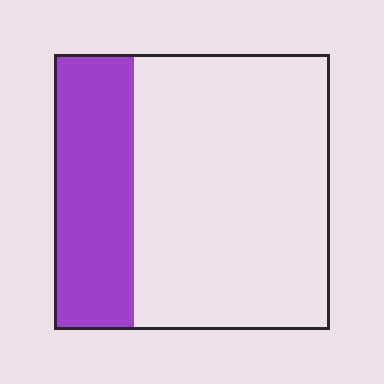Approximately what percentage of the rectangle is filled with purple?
Approximately 30%.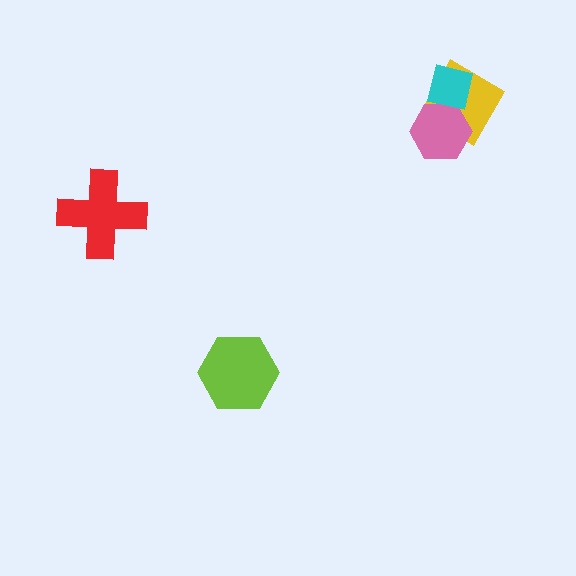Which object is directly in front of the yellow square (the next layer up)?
The pink hexagon is directly in front of the yellow square.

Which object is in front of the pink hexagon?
The cyan square is in front of the pink hexagon.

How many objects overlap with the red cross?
0 objects overlap with the red cross.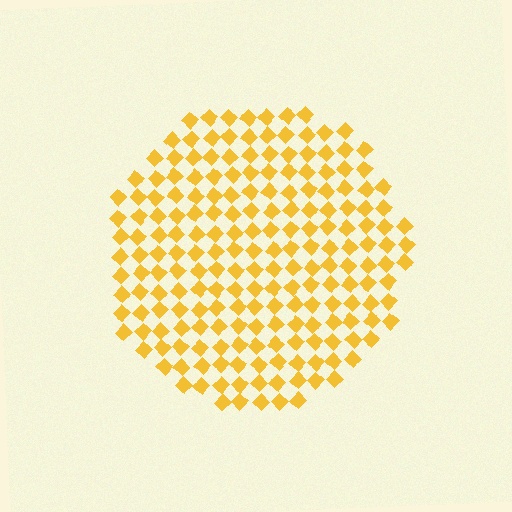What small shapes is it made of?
It is made of small diamonds.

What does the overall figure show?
The overall figure shows a circle.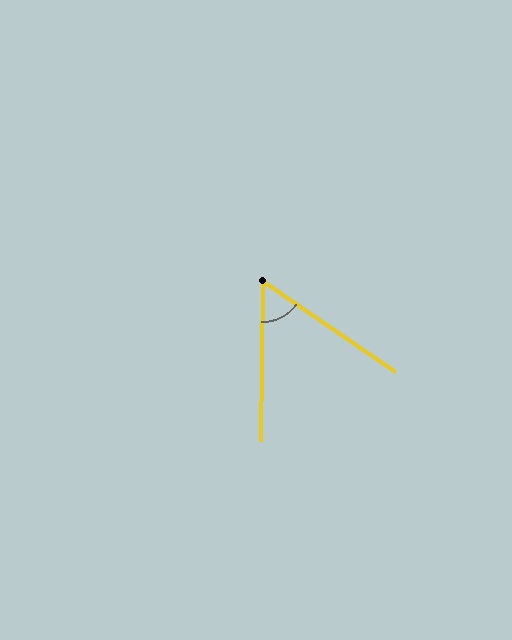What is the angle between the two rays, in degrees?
Approximately 56 degrees.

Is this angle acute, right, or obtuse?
It is acute.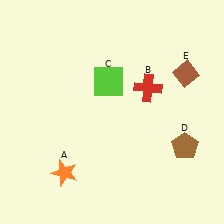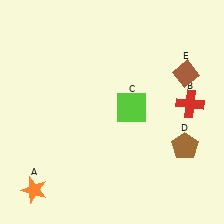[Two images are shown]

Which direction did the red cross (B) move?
The red cross (B) moved right.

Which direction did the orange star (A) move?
The orange star (A) moved left.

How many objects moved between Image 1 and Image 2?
3 objects moved between the two images.